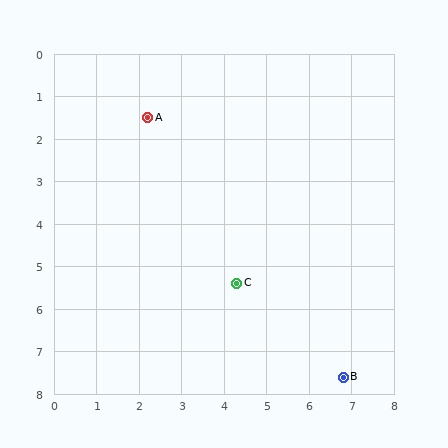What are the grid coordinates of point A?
Point A is at approximately (2.2, 1.5).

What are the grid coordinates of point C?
Point C is at approximately (4.3, 5.4).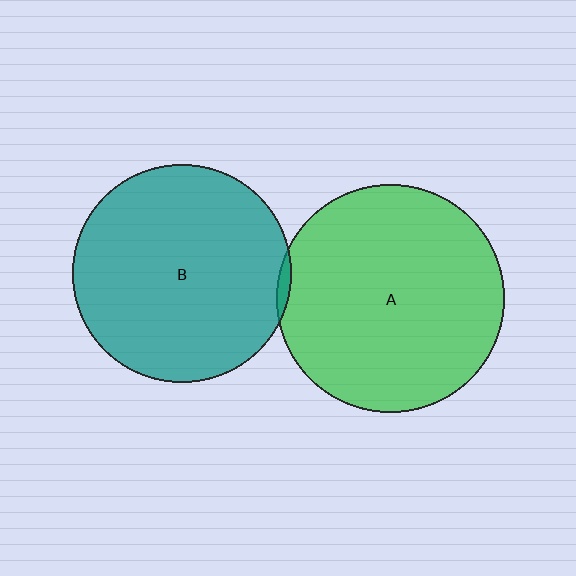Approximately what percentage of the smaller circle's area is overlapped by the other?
Approximately 5%.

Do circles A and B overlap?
Yes.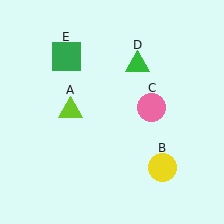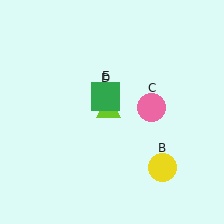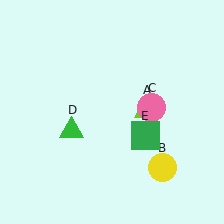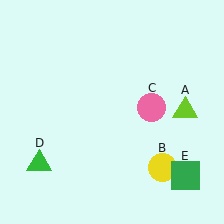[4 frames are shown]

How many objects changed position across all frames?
3 objects changed position: lime triangle (object A), green triangle (object D), green square (object E).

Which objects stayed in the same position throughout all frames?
Yellow circle (object B) and pink circle (object C) remained stationary.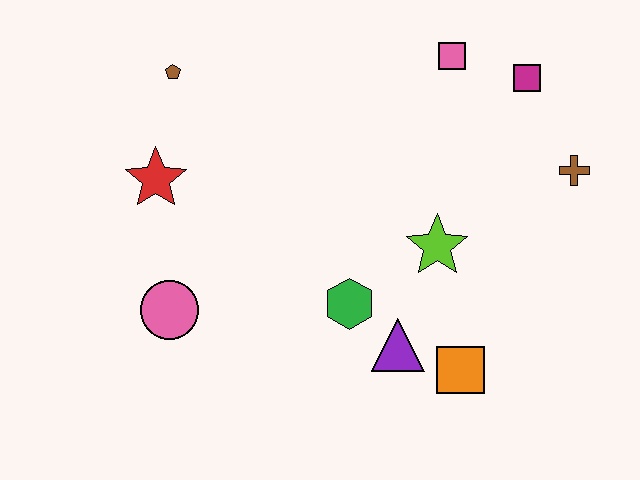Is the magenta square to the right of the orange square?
Yes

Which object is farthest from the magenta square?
The pink circle is farthest from the magenta square.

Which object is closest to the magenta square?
The pink square is closest to the magenta square.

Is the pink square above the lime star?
Yes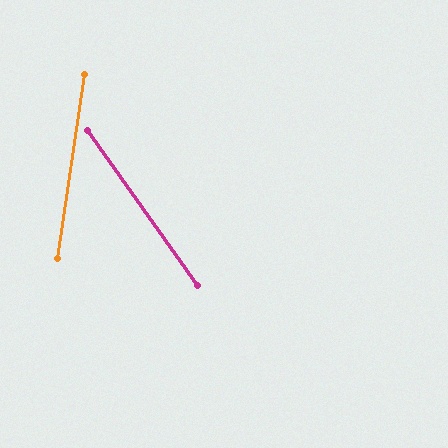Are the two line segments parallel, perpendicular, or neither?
Neither parallel nor perpendicular — they differ by about 44°.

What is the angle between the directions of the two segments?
Approximately 44 degrees.